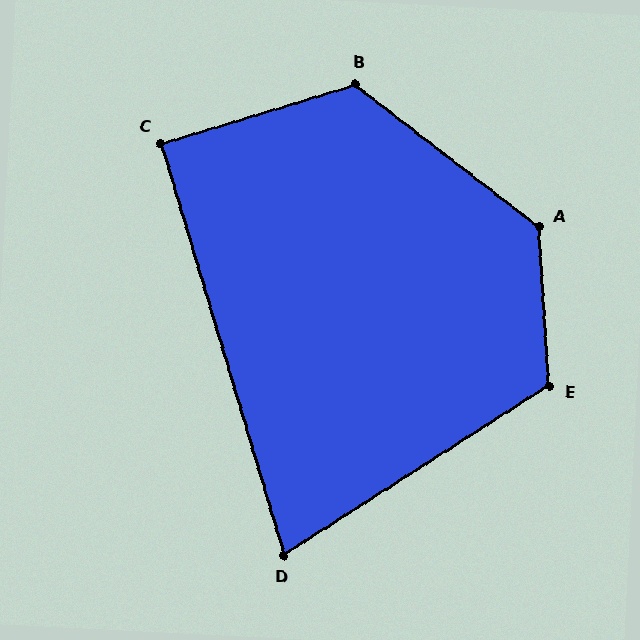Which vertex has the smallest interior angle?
D, at approximately 74 degrees.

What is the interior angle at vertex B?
Approximately 126 degrees (obtuse).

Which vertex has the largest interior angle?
A, at approximately 131 degrees.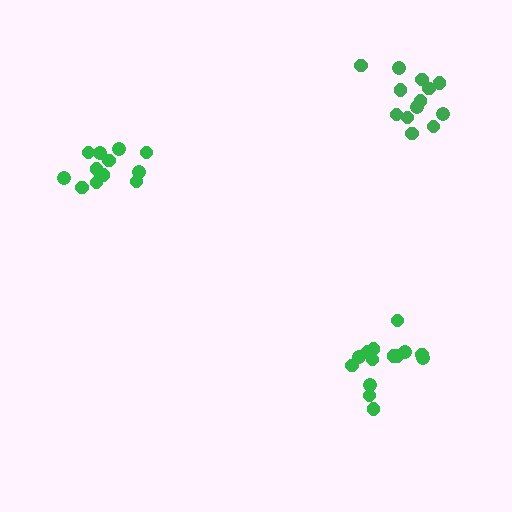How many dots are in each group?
Group 1: 12 dots, Group 2: 14 dots, Group 3: 13 dots (39 total).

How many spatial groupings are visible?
There are 3 spatial groupings.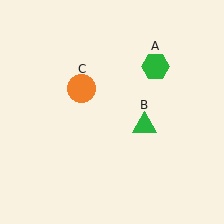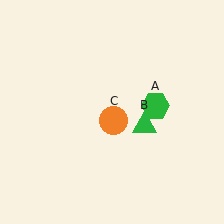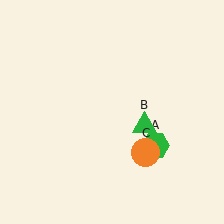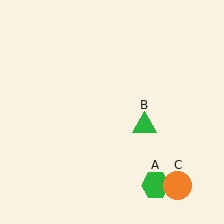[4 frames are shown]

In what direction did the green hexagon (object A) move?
The green hexagon (object A) moved down.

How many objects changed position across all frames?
2 objects changed position: green hexagon (object A), orange circle (object C).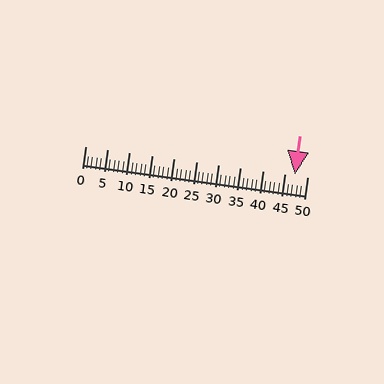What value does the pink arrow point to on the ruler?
The pink arrow points to approximately 47.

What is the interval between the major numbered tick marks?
The major tick marks are spaced 5 units apart.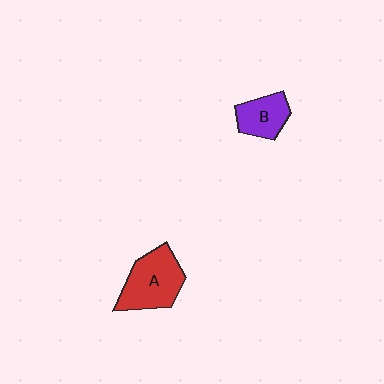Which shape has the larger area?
Shape A (red).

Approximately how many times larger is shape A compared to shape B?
Approximately 1.6 times.